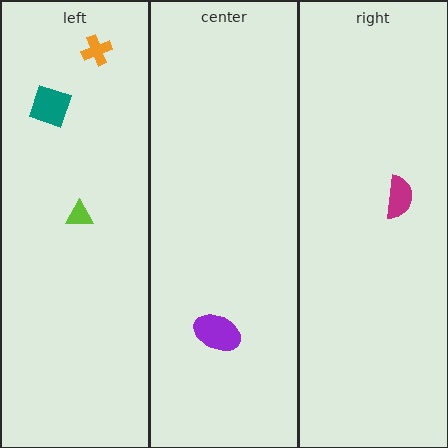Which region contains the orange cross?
The left region.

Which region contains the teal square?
The left region.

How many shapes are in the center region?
1.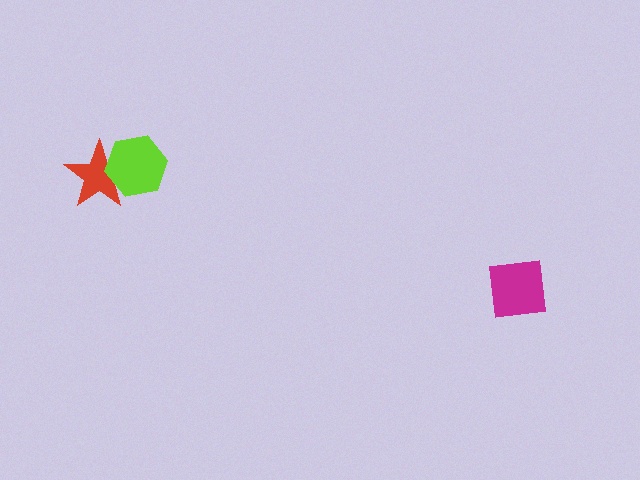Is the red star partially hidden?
Yes, it is partially covered by another shape.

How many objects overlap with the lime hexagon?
1 object overlaps with the lime hexagon.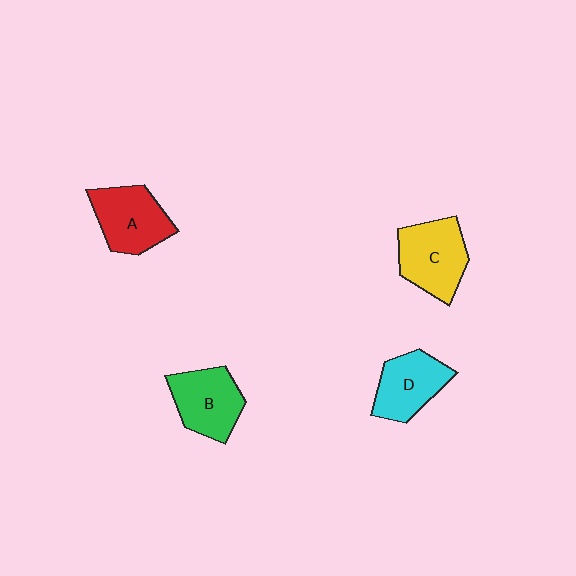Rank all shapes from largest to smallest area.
From largest to smallest: C (yellow), A (red), B (green), D (cyan).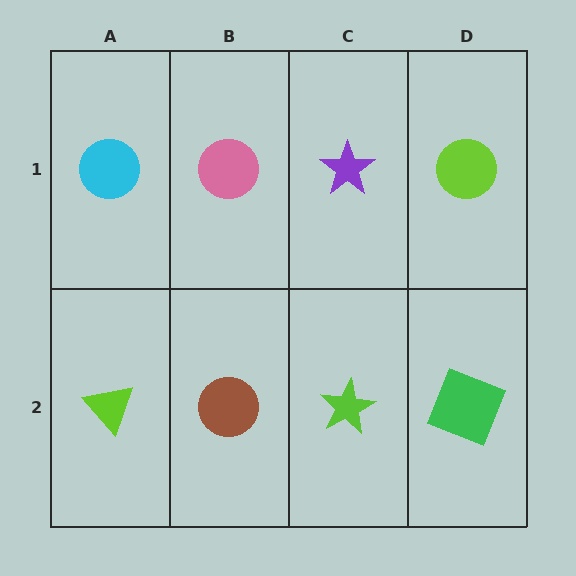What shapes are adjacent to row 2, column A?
A cyan circle (row 1, column A), a brown circle (row 2, column B).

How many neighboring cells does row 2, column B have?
3.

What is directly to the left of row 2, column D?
A lime star.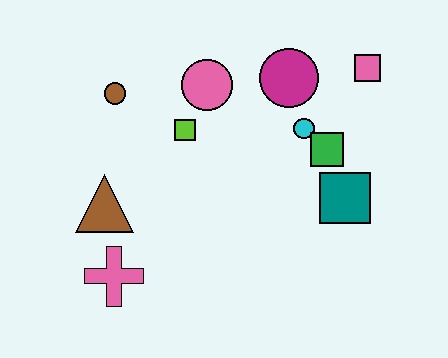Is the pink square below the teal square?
No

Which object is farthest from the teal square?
The brown circle is farthest from the teal square.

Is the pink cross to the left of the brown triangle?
No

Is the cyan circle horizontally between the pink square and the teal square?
No